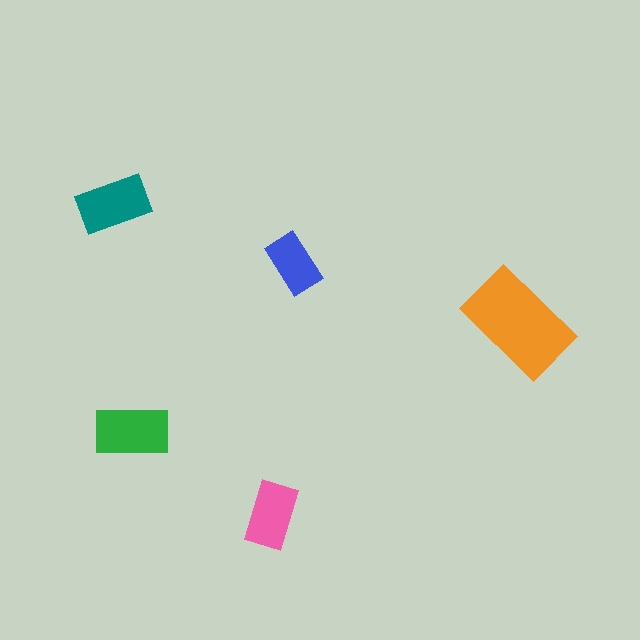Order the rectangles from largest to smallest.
the orange one, the green one, the teal one, the pink one, the blue one.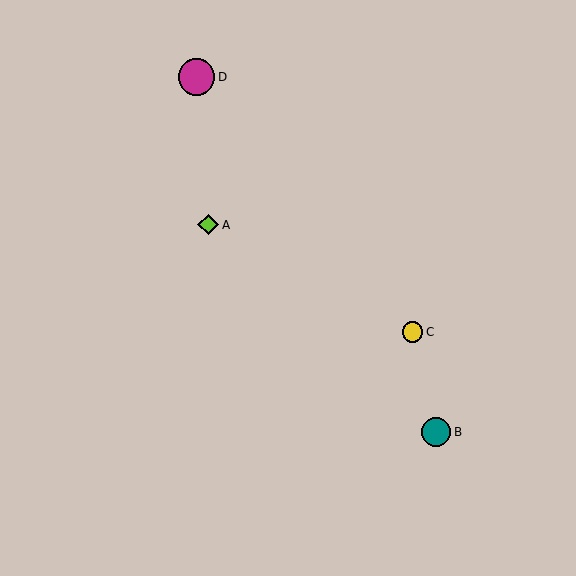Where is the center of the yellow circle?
The center of the yellow circle is at (413, 332).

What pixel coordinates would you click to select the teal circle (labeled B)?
Click at (436, 432) to select the teal circle B.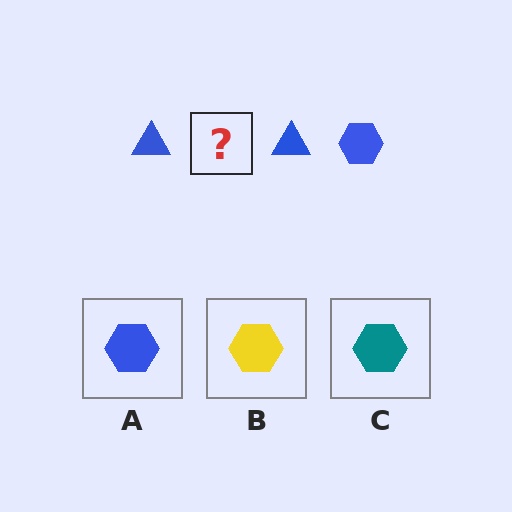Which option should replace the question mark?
Option A.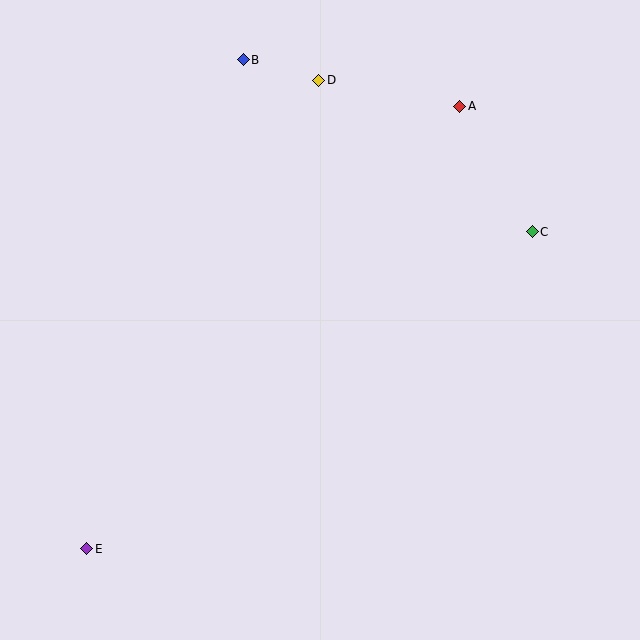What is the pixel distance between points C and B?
The distance between C and B is 336 pixels.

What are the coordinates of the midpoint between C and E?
The midpoint between C and E is at (310, 390).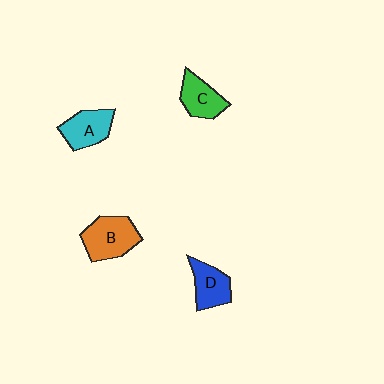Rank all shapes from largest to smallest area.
From largest to smallest: B (orange), A (cyan), C (green), D (blue).